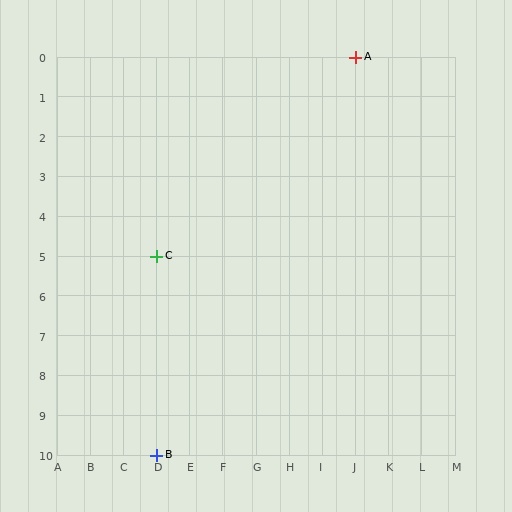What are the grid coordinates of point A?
Point A is at grid coordinates (J, 0).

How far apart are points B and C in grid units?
Points B and C are 5 rows apart.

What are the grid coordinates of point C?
Point C is at grid coordinates (D, 5).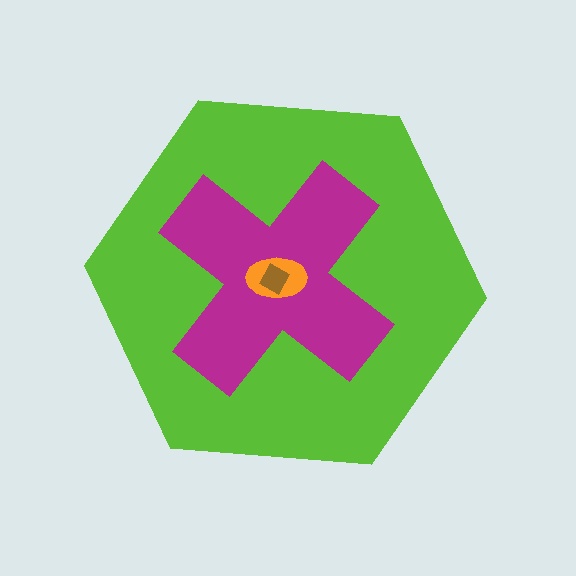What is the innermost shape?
The brown square.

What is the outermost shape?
The lime hexagon.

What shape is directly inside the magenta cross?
The orange ellipse.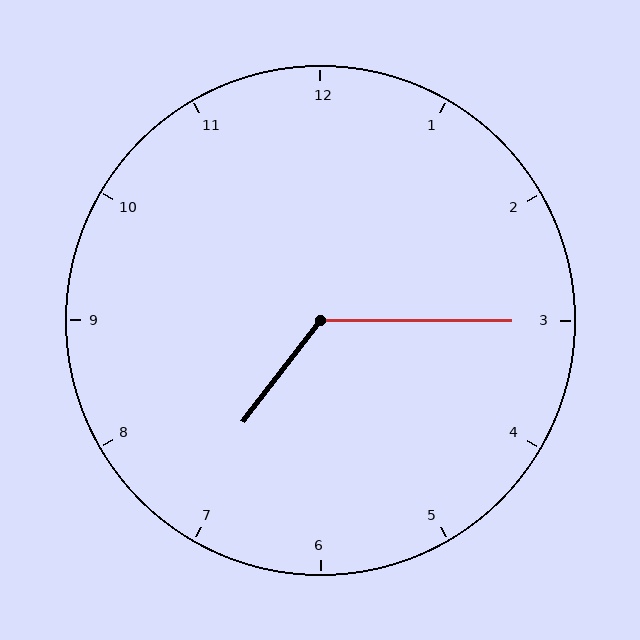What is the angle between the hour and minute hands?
Approximately 128 degrees.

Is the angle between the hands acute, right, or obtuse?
It is obtuse.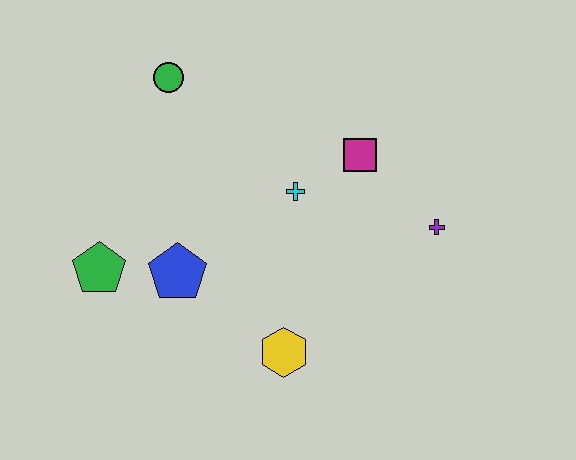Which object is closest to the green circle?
The cyan cross is closest to the green circle.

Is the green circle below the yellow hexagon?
No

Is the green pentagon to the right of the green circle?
No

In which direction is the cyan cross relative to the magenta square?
The cyan cross is to the left of the magenta square.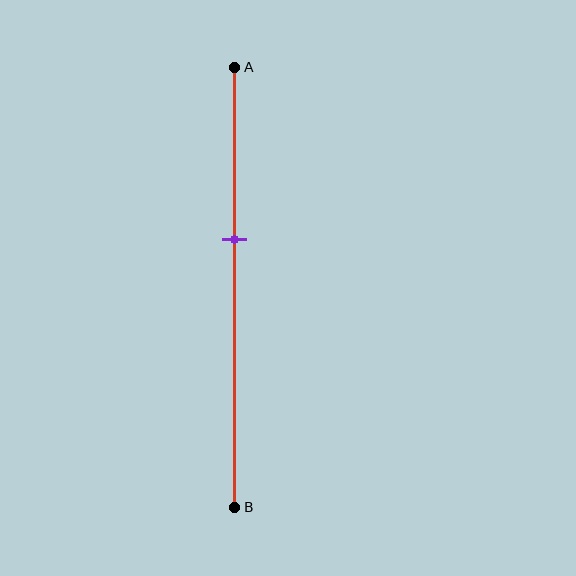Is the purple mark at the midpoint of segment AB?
No, the mark is at about 40% from A, not at the 50% midpoint.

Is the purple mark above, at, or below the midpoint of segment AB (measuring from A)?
The purple mark is above the midpoint of segment AB.